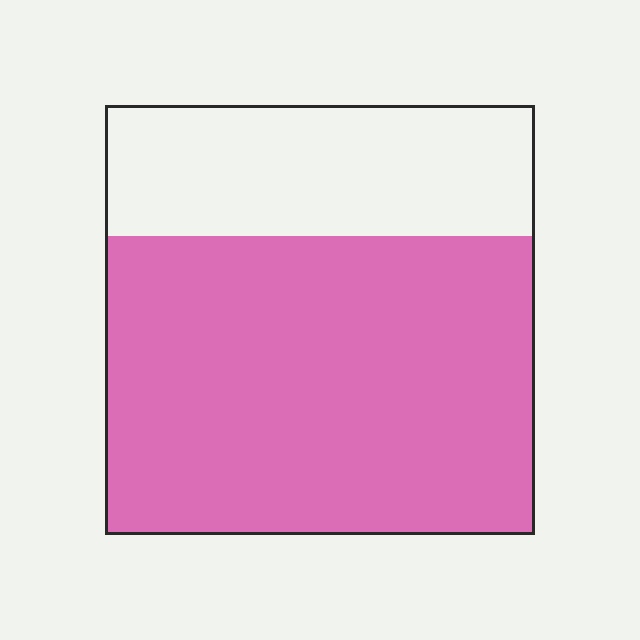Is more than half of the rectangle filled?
Yes.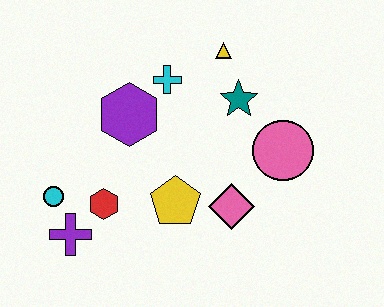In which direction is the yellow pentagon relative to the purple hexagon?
The yellow pentagon is below the purple hexagon.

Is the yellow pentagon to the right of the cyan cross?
Yes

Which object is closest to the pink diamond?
The yellow pentagon is closest to the pink diamond.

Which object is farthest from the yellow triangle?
The purple cross is farthest from the yellow triangle.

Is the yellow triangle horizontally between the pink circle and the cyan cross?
Yes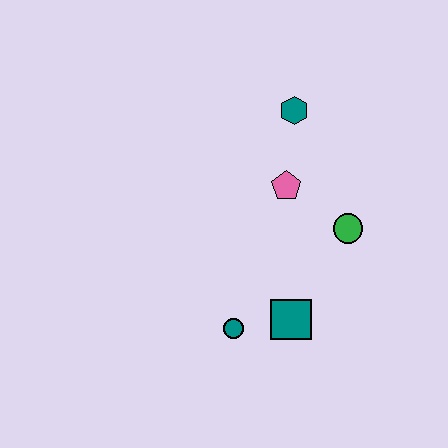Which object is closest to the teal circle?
The teal square is closest to the teal circle.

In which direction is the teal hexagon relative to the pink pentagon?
The teal hexagon is above the pink pentagon.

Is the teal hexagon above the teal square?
Yes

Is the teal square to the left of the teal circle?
No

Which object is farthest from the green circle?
The teal circle is farthest from the green circle.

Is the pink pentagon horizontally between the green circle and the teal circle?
Yes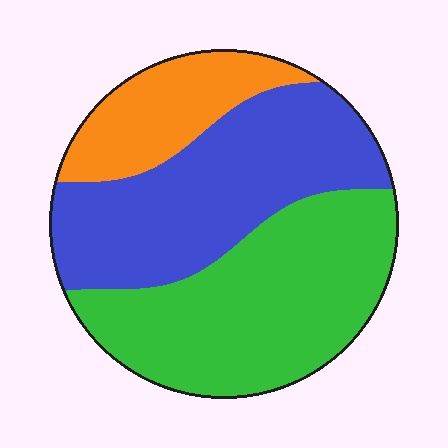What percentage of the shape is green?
Green covers around 45% of the shape.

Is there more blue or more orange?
Blue.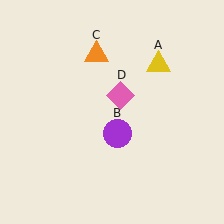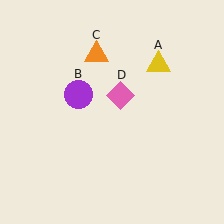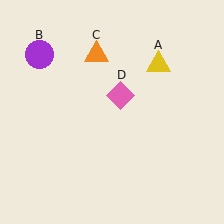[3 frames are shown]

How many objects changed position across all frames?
1 object changed position: purple circle (object B).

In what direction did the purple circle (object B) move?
The purple circle (object B) moved up and to the left.